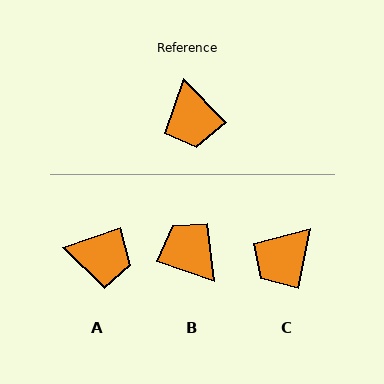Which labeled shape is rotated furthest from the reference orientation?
B, about 154 degrees away.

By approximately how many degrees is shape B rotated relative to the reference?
Approximately 154 degrees clockwise.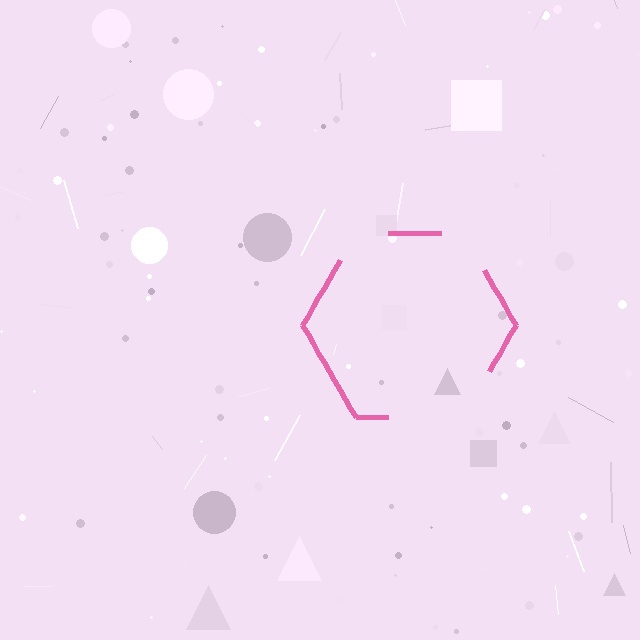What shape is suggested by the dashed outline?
The dashed outline suggests a hexagon.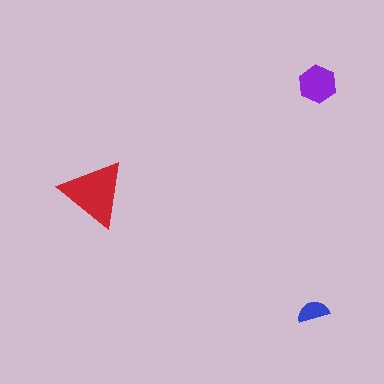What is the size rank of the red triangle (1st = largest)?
1st.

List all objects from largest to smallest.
The red triangle, the purple hexagon, the blue semicircle.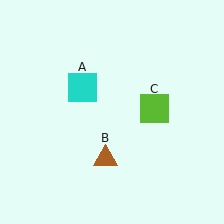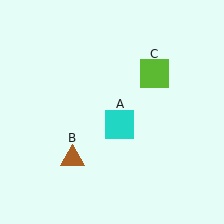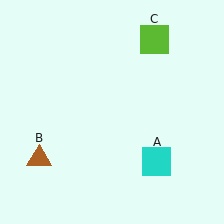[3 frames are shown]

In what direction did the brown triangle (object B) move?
The brown triangle (object B) moved left.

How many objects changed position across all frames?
3 objects changed position: cyan square (object A), brown triangle (object B), lime square (object C).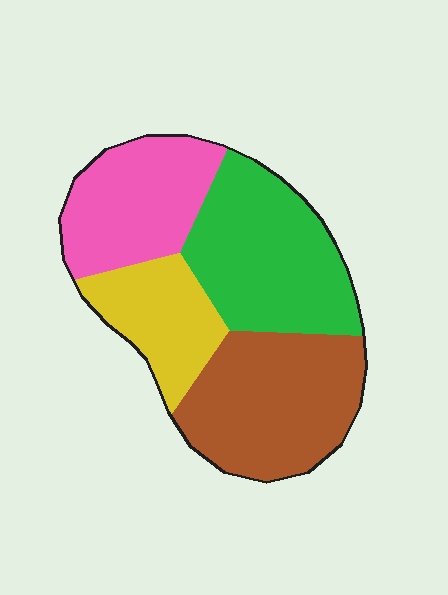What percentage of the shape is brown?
Brown covers 30% of the shape.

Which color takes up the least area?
Yellow, at roughly 15%.